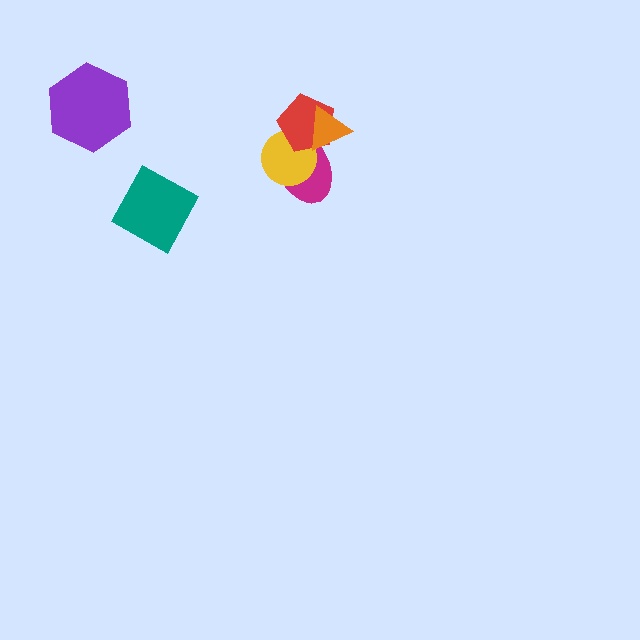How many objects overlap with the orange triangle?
3 objects overlap with the orange triangle.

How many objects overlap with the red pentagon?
3 objects overlap with the red pentagon.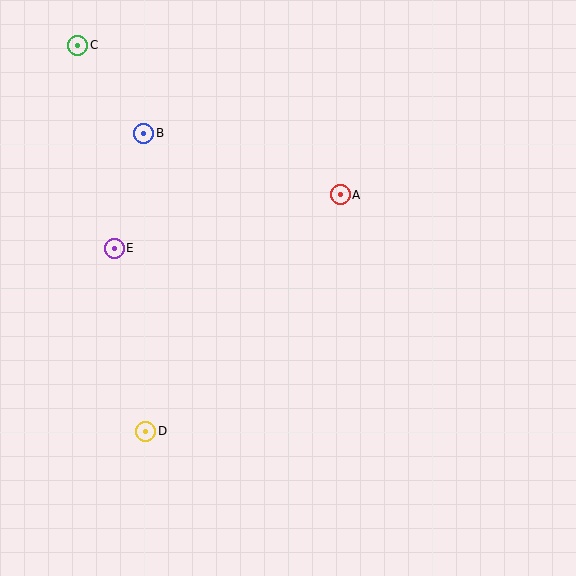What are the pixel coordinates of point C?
Point C is at (78, 45).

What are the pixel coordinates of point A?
Point A is at (340, 195).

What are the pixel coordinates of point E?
Point E is at (114, 248).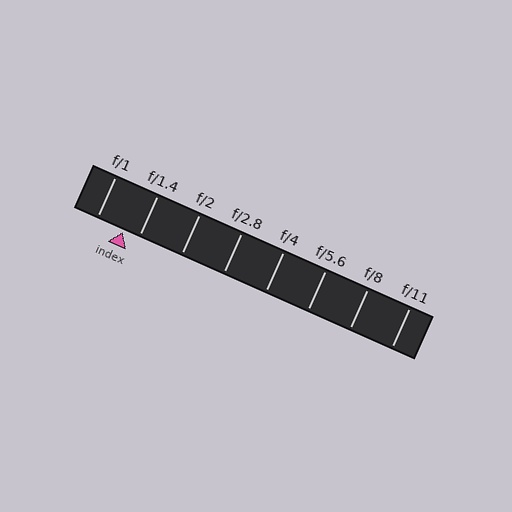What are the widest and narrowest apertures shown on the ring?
The widest aperture shown is f/1 and the narrowest is f/11.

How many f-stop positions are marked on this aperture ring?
There are 8 f-stop positions marked.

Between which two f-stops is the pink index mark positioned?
The index mark is between f/1 and f/1.4.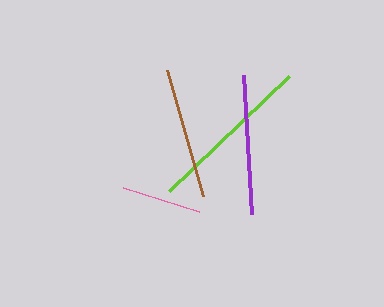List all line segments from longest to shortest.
From longest to shortest: lime, purple, brown, pink.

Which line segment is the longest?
The lime line is the longest at approximately 167 pixels.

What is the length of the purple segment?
The purple segment is approximately 140 pixels long.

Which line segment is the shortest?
The pink line is the shortest at approximately 80 pixels.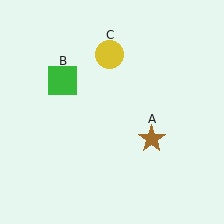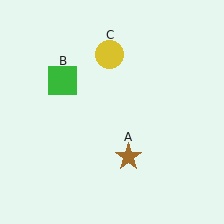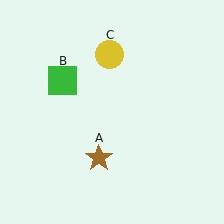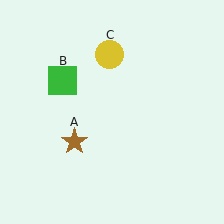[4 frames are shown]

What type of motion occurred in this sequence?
The brown star (object A) rotated clockwise around the center of the scene.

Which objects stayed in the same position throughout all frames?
Green square (object B) and yellow circle (object C) remained stationary.